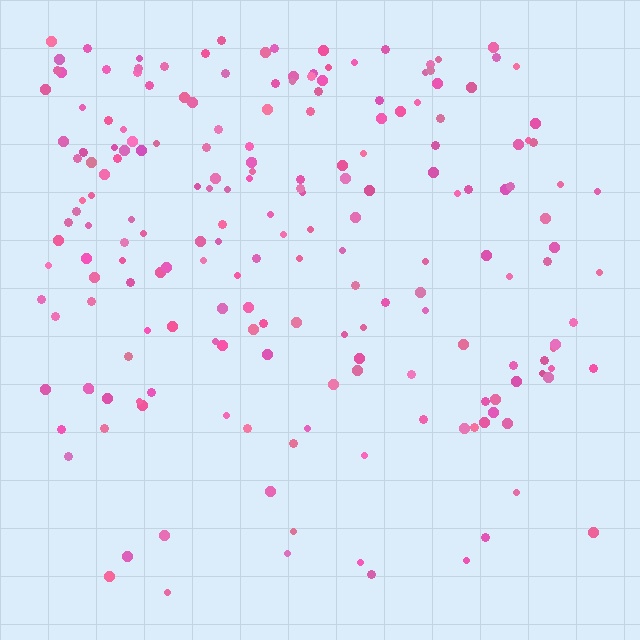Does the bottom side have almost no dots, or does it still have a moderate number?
Still a moderate number, just noticeably fewer than the top.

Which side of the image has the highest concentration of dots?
The top.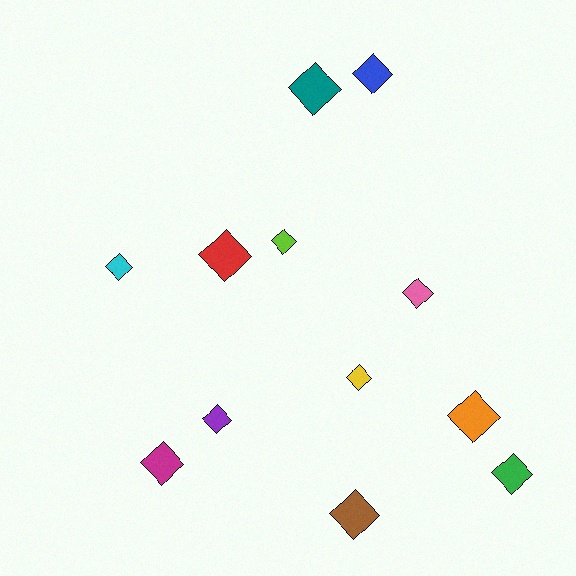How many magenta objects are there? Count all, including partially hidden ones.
There is 1 magenta object.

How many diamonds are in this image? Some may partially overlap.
There are 12 diamonds.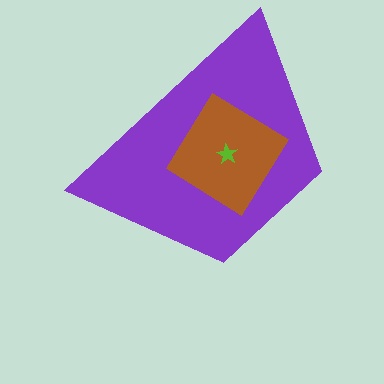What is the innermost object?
The lime star.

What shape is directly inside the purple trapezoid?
The brown diamond.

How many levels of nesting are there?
3.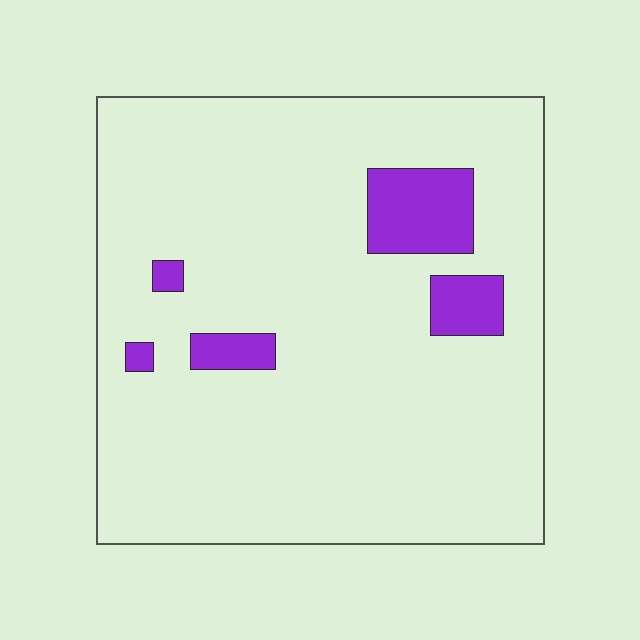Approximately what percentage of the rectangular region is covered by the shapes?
Approximately 10%.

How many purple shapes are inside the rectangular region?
5.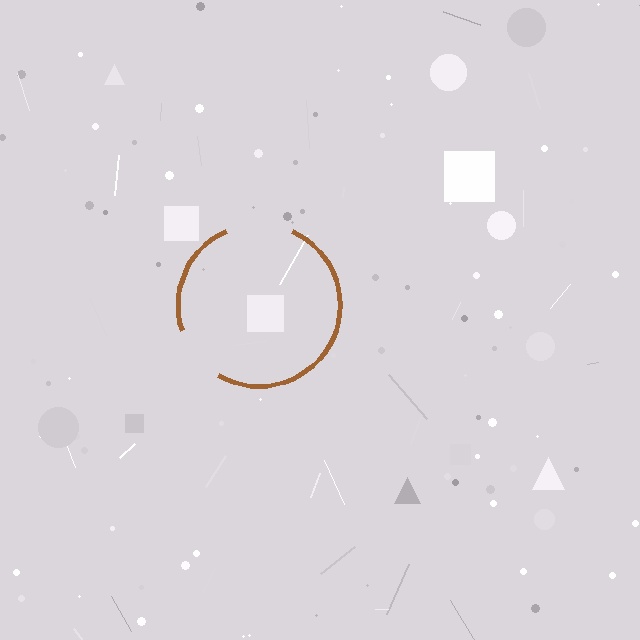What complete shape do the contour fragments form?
The contour fragments form a circle.